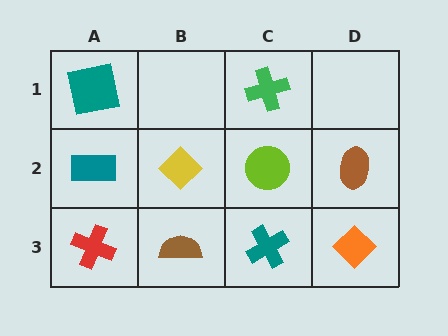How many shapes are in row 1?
2 shapes.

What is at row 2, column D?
A brown ellipse.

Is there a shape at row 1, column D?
No, that cell is empty.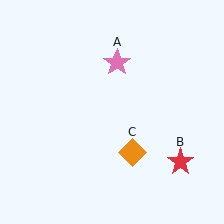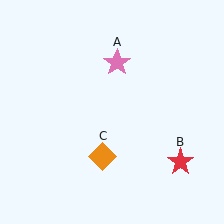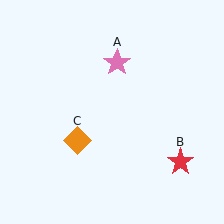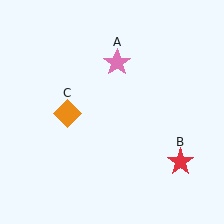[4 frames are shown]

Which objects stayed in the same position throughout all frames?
Pink star (object A) and red star (object B) remained stationary.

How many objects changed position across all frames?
1 object changed position: orange diamond (object C).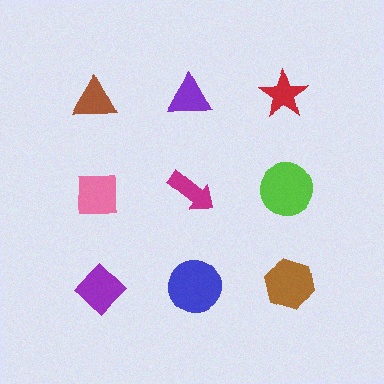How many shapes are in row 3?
3 shapes.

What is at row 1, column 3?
A red star.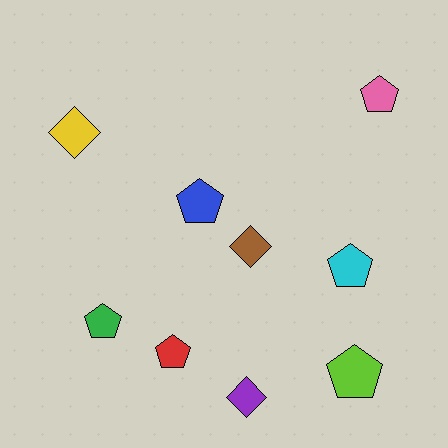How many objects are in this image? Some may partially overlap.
There are 9 objects.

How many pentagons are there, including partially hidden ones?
There are 6 pentagons.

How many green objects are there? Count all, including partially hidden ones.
There is 1 green object.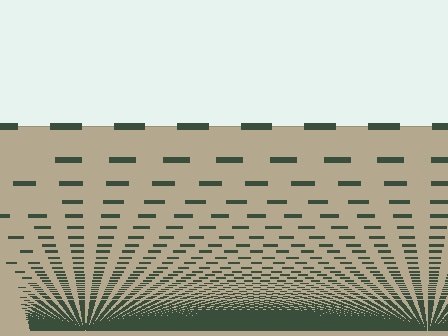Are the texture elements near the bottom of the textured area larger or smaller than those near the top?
Smaller. The gradient is inverted — elements near the bottom are smaller and denser.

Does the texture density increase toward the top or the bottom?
Density increases toward the bottom.